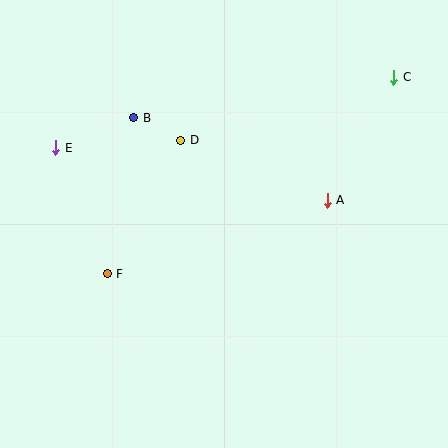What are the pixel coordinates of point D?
Point D is at (181, 140).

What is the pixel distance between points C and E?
The distance between C and E is 345 pixels.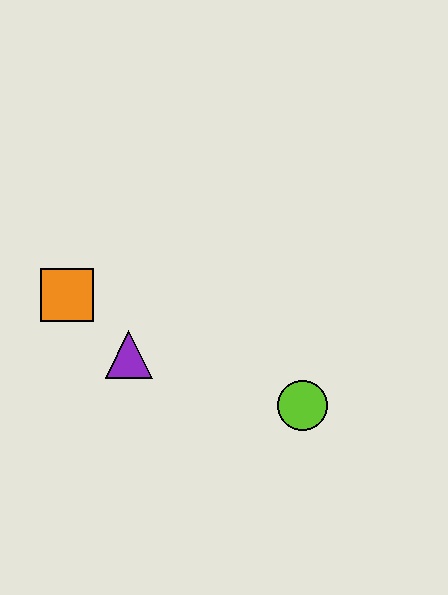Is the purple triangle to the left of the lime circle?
Yes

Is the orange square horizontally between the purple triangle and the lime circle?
No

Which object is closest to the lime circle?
The purple triangle is closest to the lime circle.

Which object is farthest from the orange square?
The lime circle is farthest from the orange square.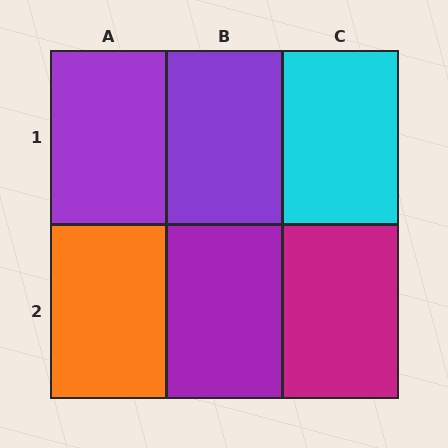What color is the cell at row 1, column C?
Cyan.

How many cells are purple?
3 cells are purple.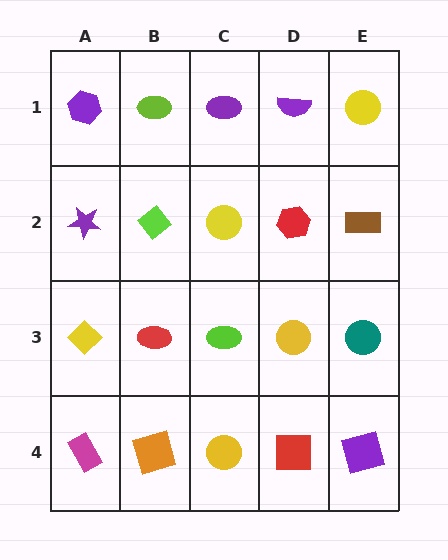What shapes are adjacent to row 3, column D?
A red hexagon (row 2, column D), a red square (row 4, column D), a lime ellipse (row 3, column C), a teal circle (row 3, column E).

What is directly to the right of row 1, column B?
A purple ellipse.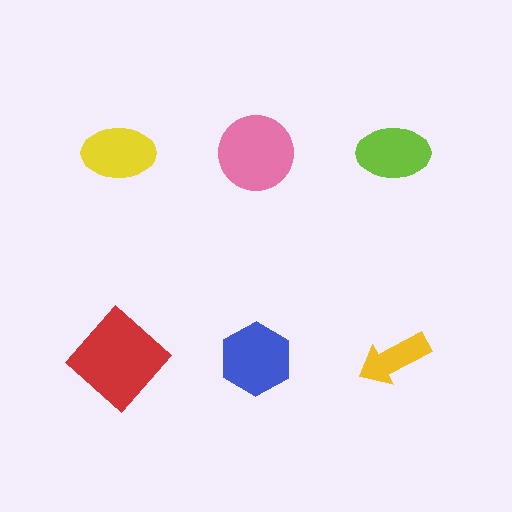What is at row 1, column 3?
A lime ellipse.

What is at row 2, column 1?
A red diamond.